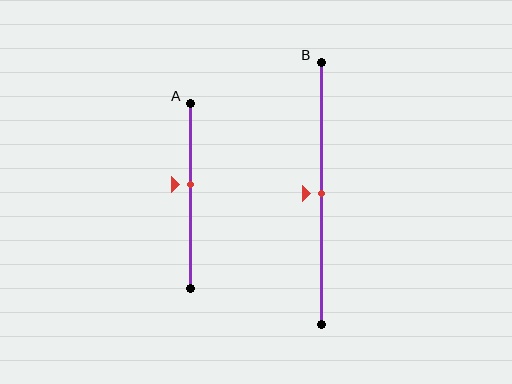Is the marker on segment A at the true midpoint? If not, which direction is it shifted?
No, the marker on segment A is shifted upward by about 6% of the segment length.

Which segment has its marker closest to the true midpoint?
Segment B has its marker closest to the true midpoint.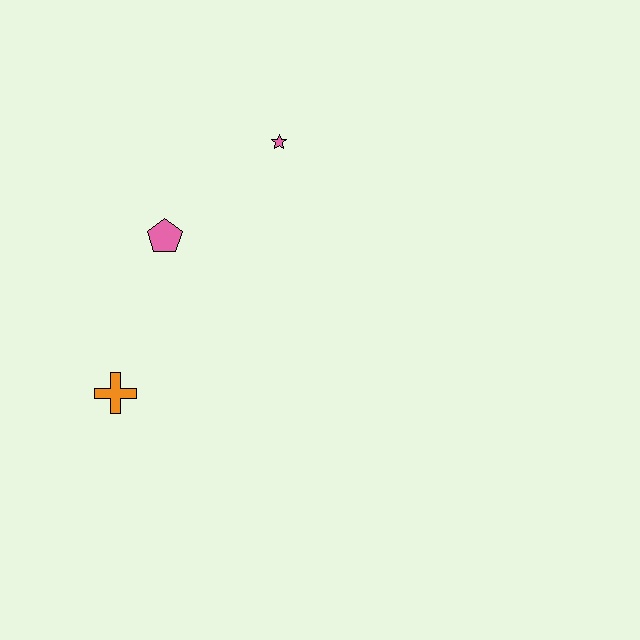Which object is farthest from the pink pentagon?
The orange cross is farthest from the pink pentagon.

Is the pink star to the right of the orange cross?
Yes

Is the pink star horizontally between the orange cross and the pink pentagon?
No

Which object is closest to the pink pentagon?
The pink star is closest to the pink pentagon.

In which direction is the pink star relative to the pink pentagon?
The pink star is to the right of the pink pentagon.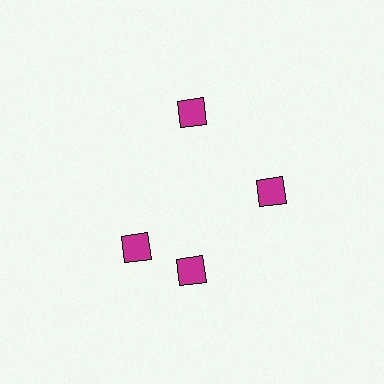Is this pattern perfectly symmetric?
No. The 4 magenta diamonds are arranged in a ring, but one element near the 9 o'clock position is rotated out of alignment along the ring, breaking the 4-fold rotational symmetry.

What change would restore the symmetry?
The symmetry would be restored by rotating it back into even spacing with its neighbors so that all 4 diamonds sit at equal angles and equal distance from the center.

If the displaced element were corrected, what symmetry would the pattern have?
It would have 4-fold rotational symmetry — the pattern would map onto itself every 90 degrees.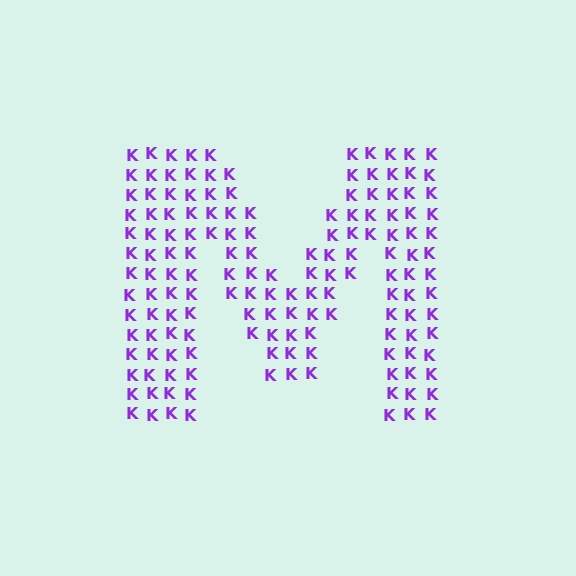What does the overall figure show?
The overall figure shows the letter M.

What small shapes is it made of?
It is made of small letter K's.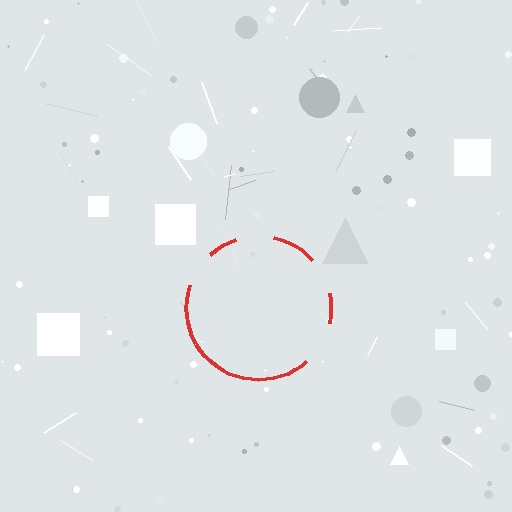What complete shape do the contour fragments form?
The contour fragments form a circle.